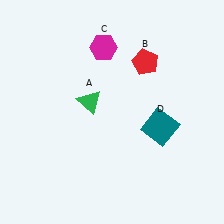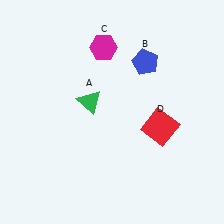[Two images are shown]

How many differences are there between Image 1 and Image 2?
There are 2 differences between the two images.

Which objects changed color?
B changed from red to blue. D changed from teal to red.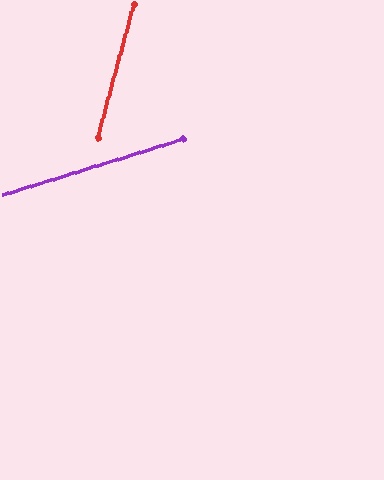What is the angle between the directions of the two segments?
Approximately 58 degrees.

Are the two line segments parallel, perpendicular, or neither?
Neither parallel nor perpendicular — they differ by about 58°.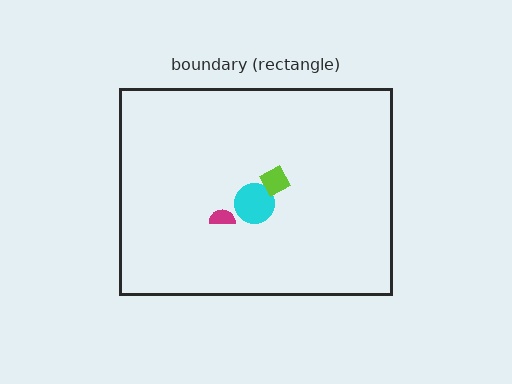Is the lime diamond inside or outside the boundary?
Inside.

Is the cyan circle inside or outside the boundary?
Inside.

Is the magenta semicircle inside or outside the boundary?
Inside.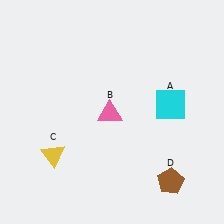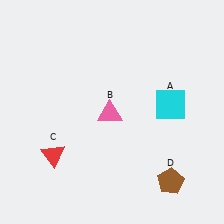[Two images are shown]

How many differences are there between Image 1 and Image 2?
There is 1 difference between the two images.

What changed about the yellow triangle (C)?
In Image 1, C is yellow. In Image 2, it changed to red.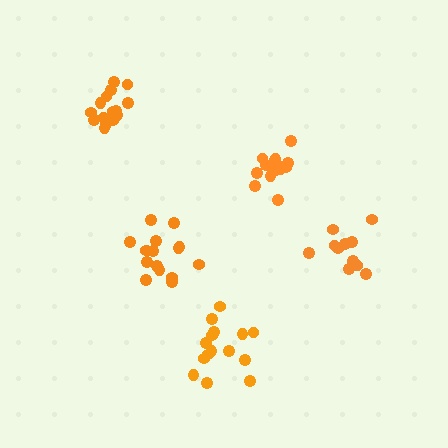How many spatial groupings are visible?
There are 5 spatial groupings.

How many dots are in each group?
Group 1: 14 dots, Group 2: 11 dots, Group 3: 15 dots, Group 4: 15 dots, Group 5: 16 dots (71 total).